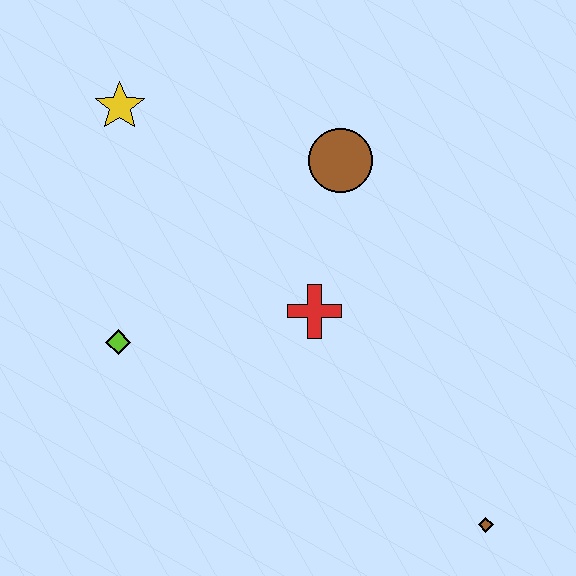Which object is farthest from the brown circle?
The brown diamond is farthest from the brown circle.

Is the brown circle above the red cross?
Yes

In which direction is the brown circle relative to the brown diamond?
The brown circle is above the brown diamond.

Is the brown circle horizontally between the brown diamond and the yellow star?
Yes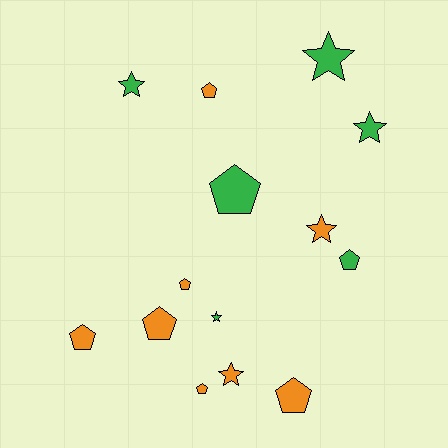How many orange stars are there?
There are 2 orange stars.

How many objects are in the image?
There are 14 objects.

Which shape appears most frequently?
Pentagon, with 8 objects.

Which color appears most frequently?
Orange, with 8 objects.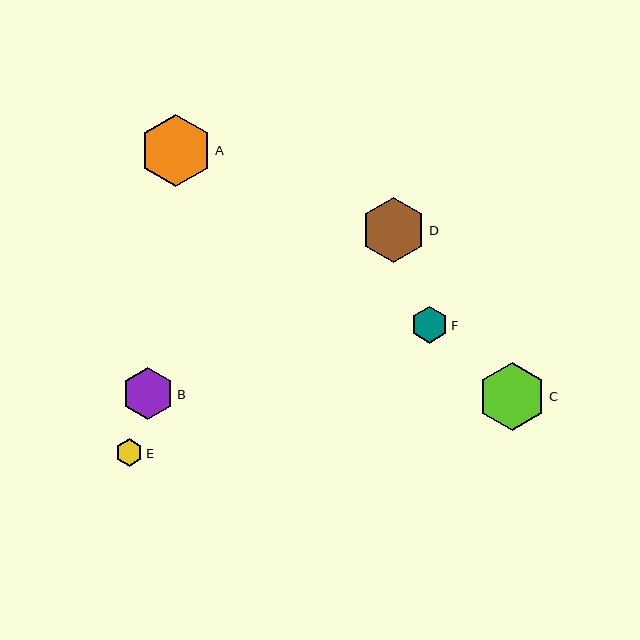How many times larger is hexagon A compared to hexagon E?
Hexagon A is approximately 2.6 times the size of hexagon E.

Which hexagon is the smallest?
Hexagon E is the smallest with a size of approximately 27 pixels.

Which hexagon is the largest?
Hexagon A is the largest with a size of approximately 72 pixels.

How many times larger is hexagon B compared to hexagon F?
Hexagon B is approximately 1.4 times the size of hexagon F.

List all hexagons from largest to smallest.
From largest to smallest: A, C, D, B, F, E.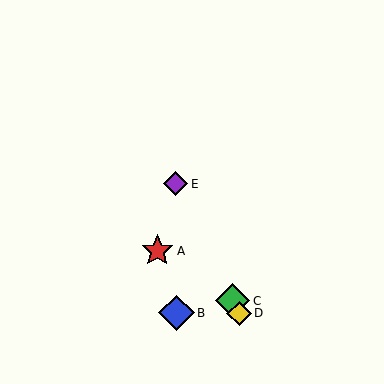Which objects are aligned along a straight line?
Objects C, D, E are aligned along a straight line.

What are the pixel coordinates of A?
Object A is at (157, 251).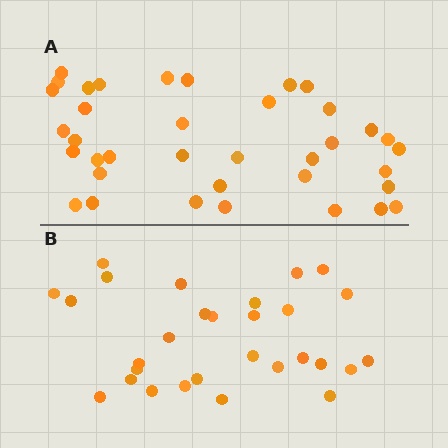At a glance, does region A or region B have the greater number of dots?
Region A (the top region) has more dots.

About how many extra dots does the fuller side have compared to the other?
Region A has roughly 8 or so more dots than region B.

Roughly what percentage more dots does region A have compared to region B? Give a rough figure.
About 30% more.